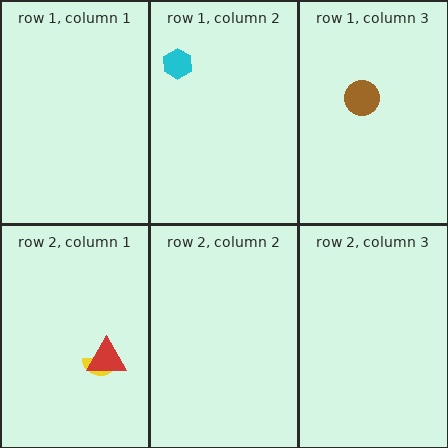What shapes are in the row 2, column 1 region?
The yellow semicircle, the red triangle.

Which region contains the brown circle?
The row 1, column 3 region.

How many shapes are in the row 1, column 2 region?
1.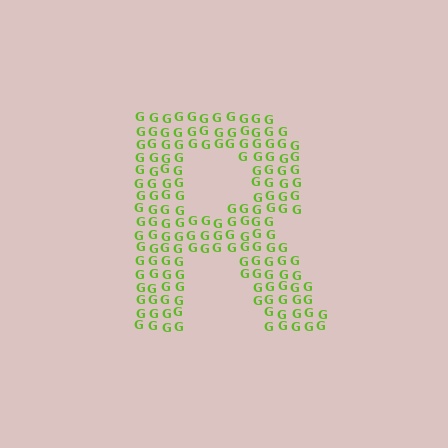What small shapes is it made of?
It is made of small letter G's.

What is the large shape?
The large shape is the letter R.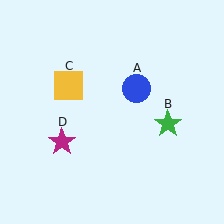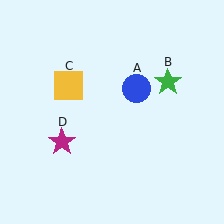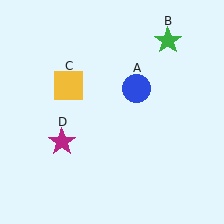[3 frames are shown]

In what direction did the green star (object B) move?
The green star (object B) moved up.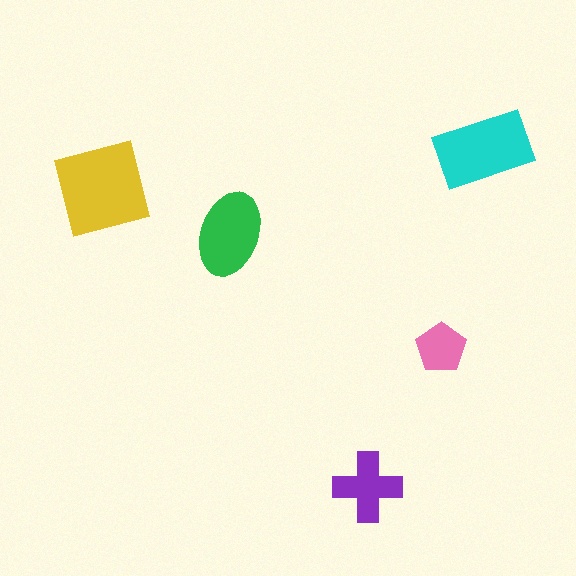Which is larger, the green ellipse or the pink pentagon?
The green ellipse.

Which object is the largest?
The yellow square.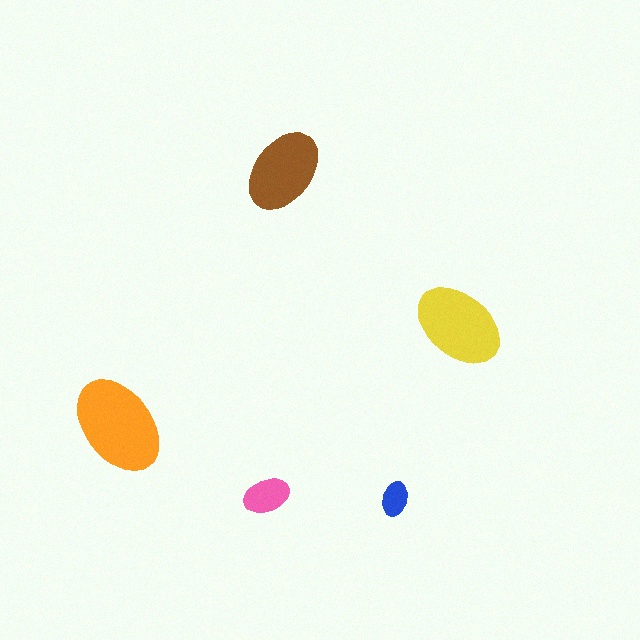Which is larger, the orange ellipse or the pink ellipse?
The orange one.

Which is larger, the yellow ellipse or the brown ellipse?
The yellow one.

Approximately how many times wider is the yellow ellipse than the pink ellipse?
About 2 times wider.